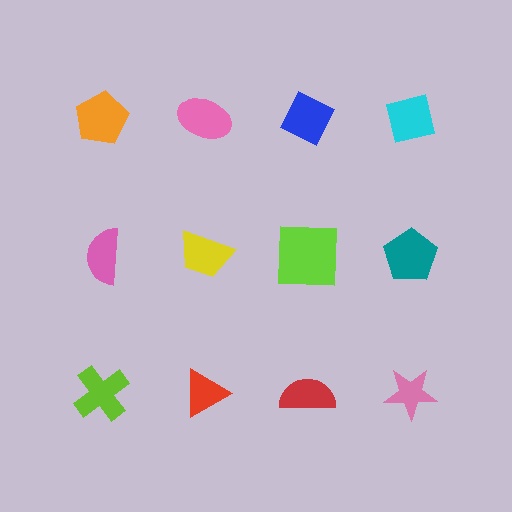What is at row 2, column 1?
A pink semicircle.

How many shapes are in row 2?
4 shapes.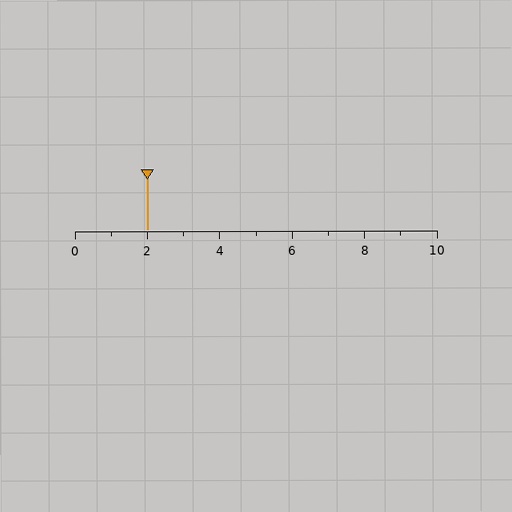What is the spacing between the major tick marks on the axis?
The major ticks are spaced 2 apart.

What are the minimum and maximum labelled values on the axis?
The axis runs from 0 to 10.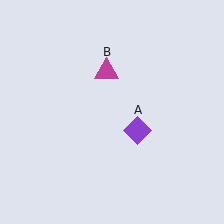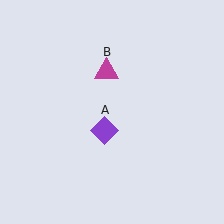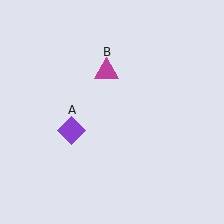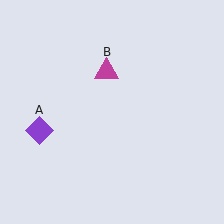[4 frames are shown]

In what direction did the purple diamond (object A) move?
The purple diamond (object A) moved left.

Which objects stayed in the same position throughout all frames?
Magenta triangle (object B) remained stationary.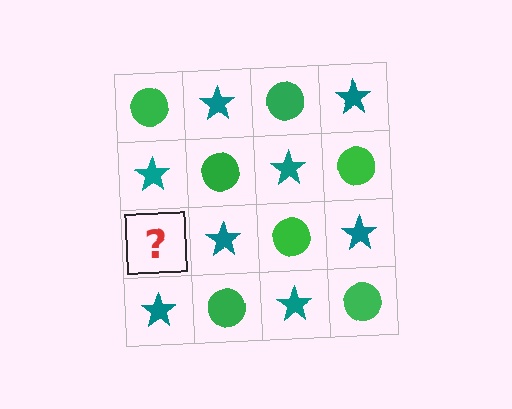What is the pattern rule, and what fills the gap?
The rule is that it alternates green circle and teal star in a checkerboard pattern. The gap should be filled with a green circle.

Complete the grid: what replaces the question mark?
The question mark should be replaced with a green circle.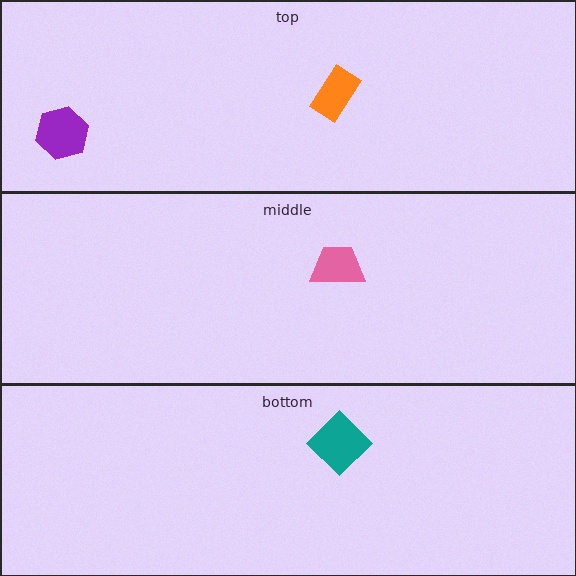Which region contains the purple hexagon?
The top region.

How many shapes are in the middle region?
1.